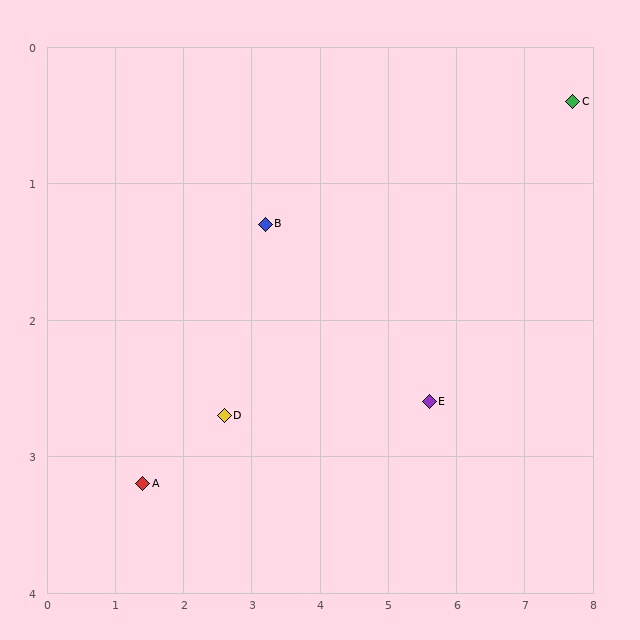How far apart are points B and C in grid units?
Points B and C are about 4.6 grid units apart.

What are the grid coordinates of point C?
Point C is at approximately (7.7, 0.4).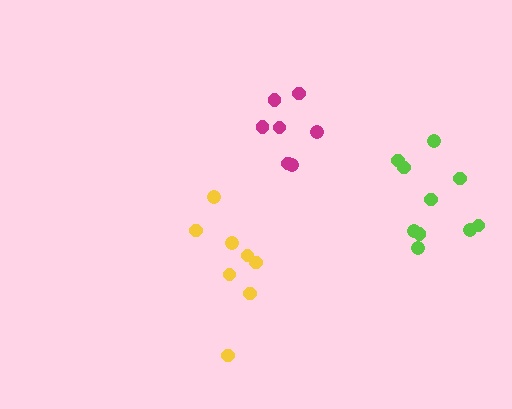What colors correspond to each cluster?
The clusters are colored: lime, yellow, magenta.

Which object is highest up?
The magenta cluster is topmost.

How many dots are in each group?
Group 1: 10 dots, Group 2: 8 dots, Group 3: 7 dots (25 total).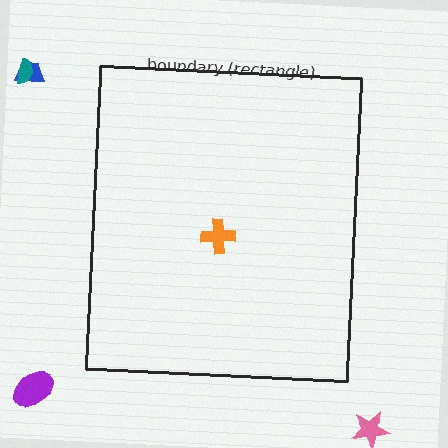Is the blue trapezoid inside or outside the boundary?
Outside.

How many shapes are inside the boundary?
1 inside, 4 outside.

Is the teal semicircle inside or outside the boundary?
Outside.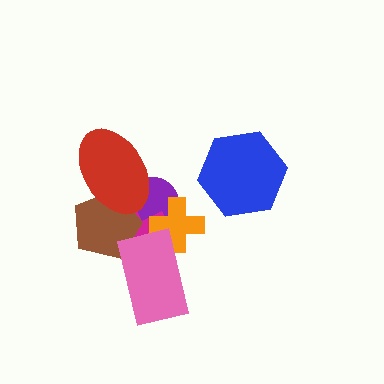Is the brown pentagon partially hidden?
Yes, it is partially covered by another shape.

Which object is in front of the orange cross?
The pink rectangle is in front of the orange cross.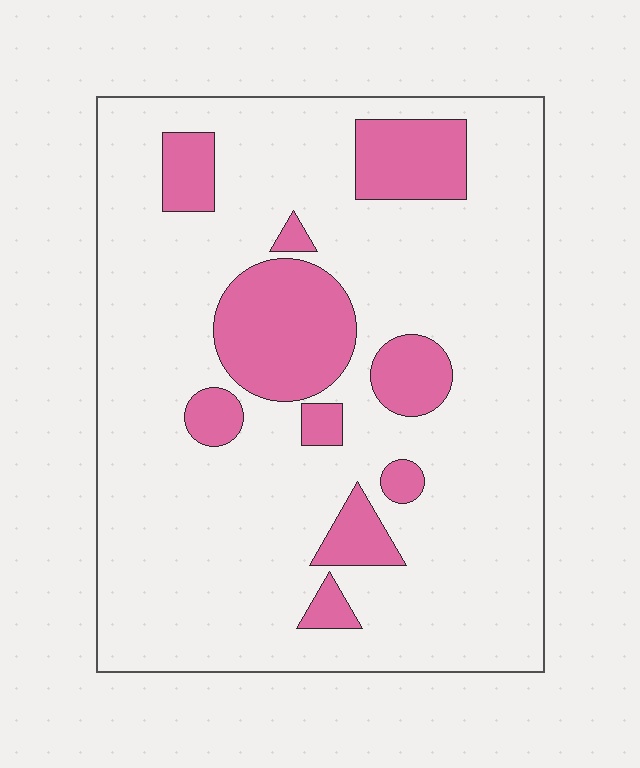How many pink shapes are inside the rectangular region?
10.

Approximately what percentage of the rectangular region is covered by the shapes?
Approximately 20%.